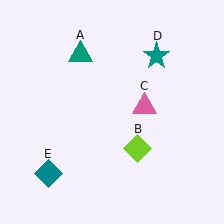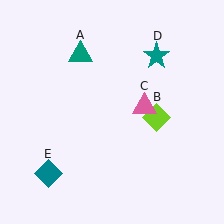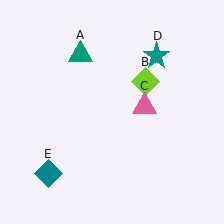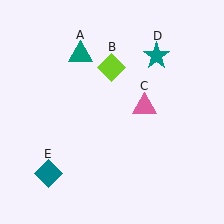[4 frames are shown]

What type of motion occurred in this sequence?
The lime diamond (object B) rotated counterclockwise around the center of the scene.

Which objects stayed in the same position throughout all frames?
Teal triangle (object A) and pink triangle (object C) and teal star (object D) and teal diamond (object E) remained stationary.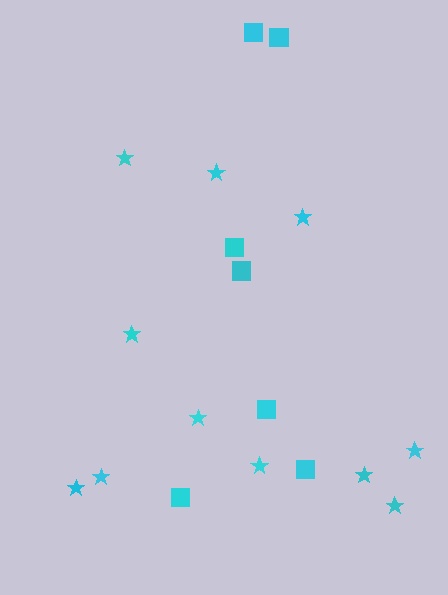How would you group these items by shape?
There are 2 groups: one group of stars (11) and one group of squares (7).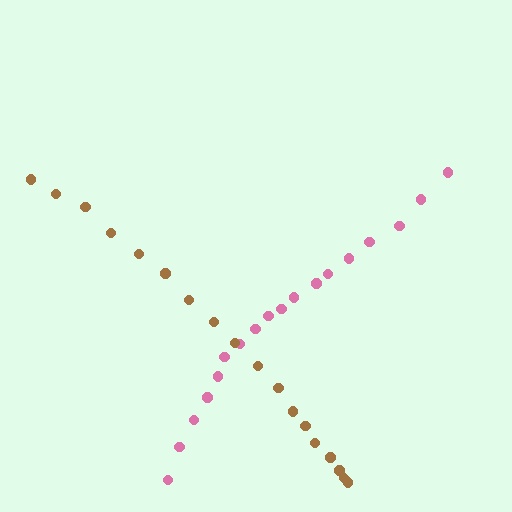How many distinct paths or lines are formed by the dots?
There are 2 distinct paths.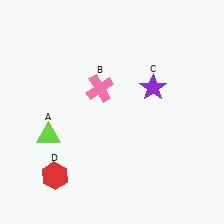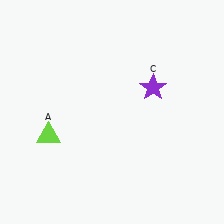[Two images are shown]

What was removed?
The pink cross (B), the red hexagon (D) were removed in Image 2.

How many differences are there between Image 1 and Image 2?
There are 2 differences between the two images.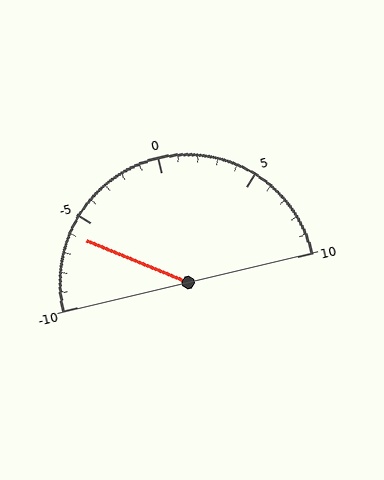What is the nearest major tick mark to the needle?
The nearest major tick mark is -5.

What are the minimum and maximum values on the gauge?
The gauge ranges from -10 to 10.